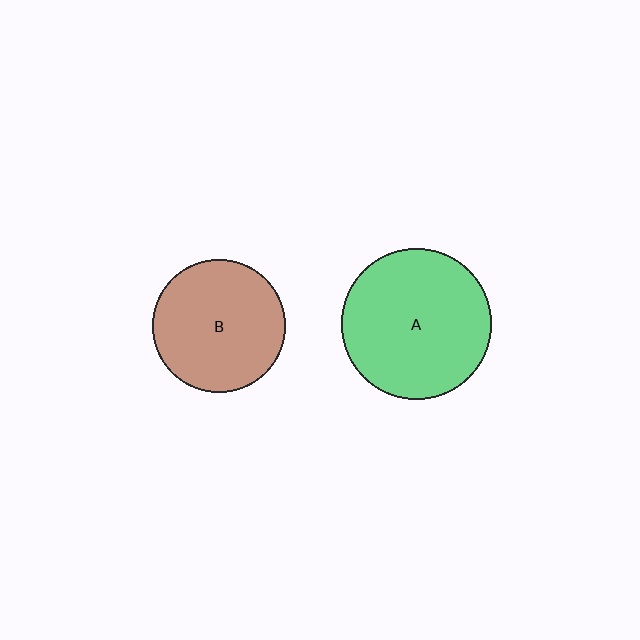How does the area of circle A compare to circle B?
Approximately 1.3 times.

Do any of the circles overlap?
No, none of the circles overlap.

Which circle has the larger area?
Circle A (green).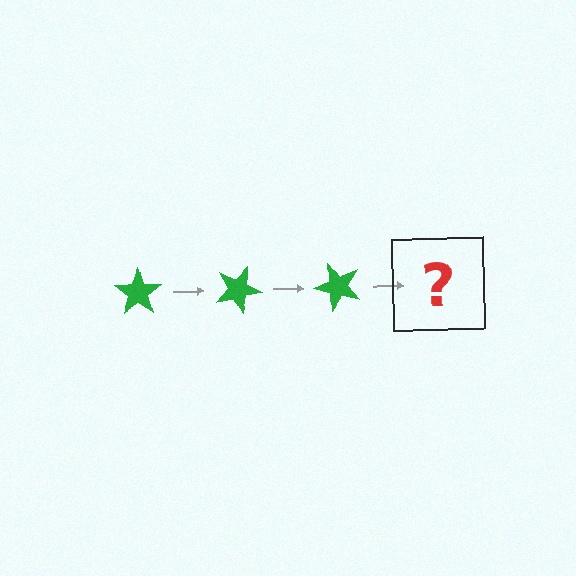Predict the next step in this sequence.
The next step is a green star rotated 75 degrees.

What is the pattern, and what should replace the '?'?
The pattern is that the star rotates 25 degrees each step. The '?' should be a green star rotated 75 degrees.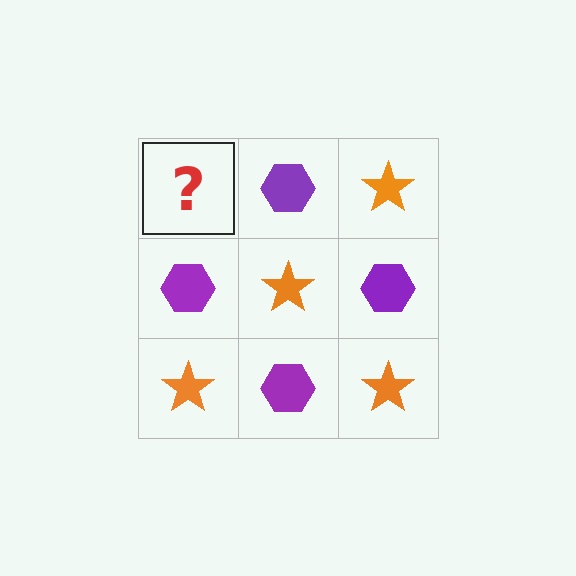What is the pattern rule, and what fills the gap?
The rule is that it alternates orange star and purple hexagon in a checkerboard pattern. The gap should be filled with an orange star.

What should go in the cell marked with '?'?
The missing cell should contain an orange star.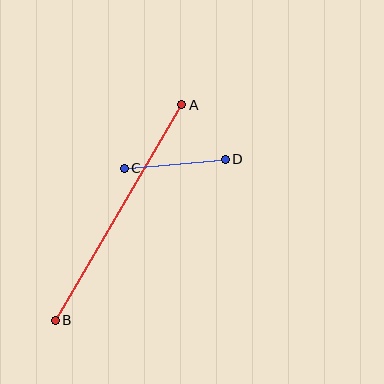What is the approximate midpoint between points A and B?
The midpoint is at approximately (118, 213) pixels.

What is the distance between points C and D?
The distance is approximately 101 pixels.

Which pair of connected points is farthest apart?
Points A and B are farthest apart.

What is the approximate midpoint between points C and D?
The midpoint is at approximately (175, 164) pixels.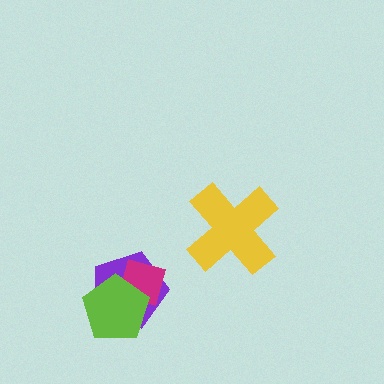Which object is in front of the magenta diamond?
The lime pentagon is in front of the magenta diamond.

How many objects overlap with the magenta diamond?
2 objects overlap with the magenta diamond.